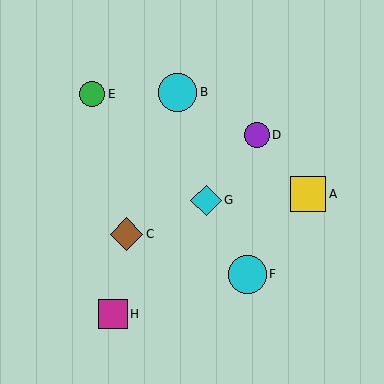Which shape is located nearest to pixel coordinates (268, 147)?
The purple circle (labeled D) at (257, 135) is nearest to that location.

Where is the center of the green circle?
The center of the green circle is at (92, 94).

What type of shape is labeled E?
Shape E is a green circle.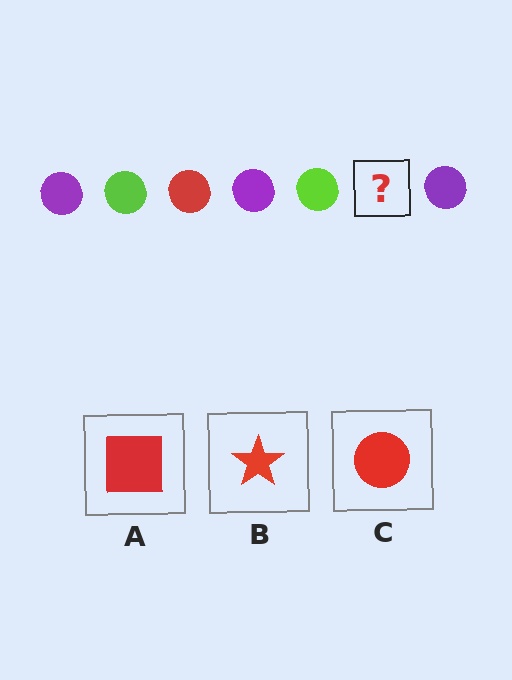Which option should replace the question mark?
Option C.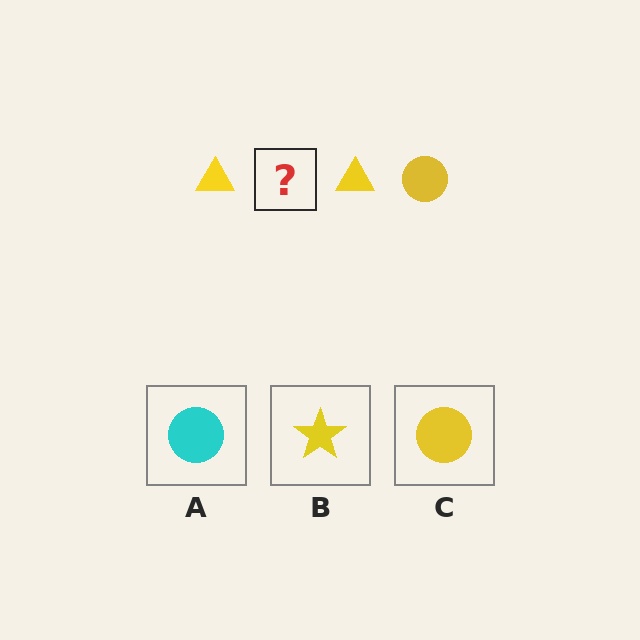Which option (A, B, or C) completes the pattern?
C.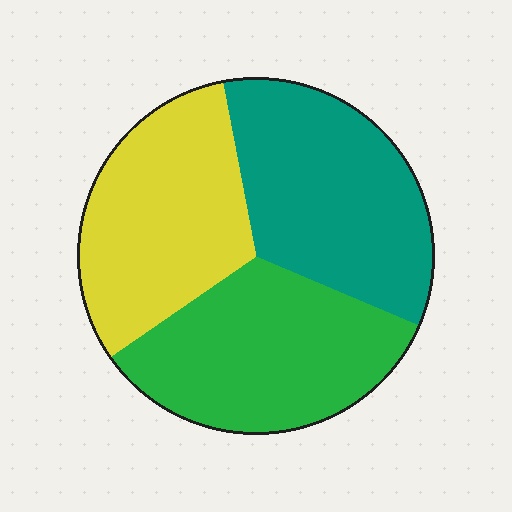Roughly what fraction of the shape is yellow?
Yellow takes up between a quarter and a half of the shape.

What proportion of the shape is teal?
Teal takes up about one third (1/3) of the shape.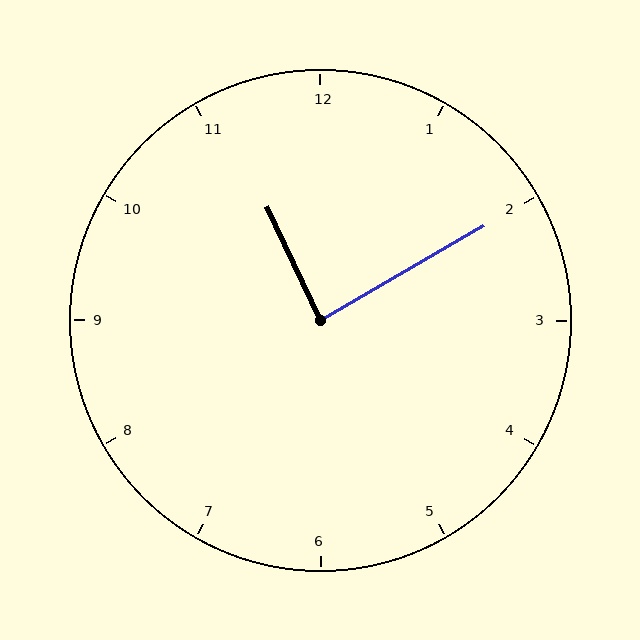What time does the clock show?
11:10.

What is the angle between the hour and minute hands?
Approximately 85 degrees.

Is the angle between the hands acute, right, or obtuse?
It is right.